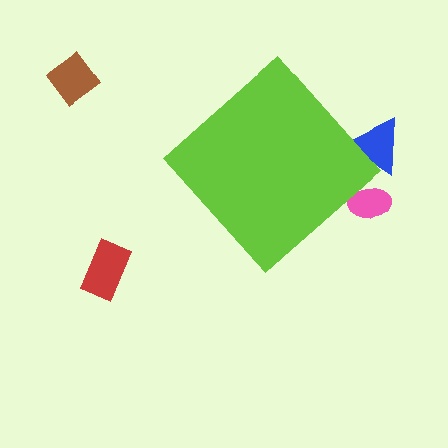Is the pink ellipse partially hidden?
Yes, the pink ellipse is partially hidden behind the lime diamond.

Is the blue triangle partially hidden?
Yes, the blue triangle is partially hidden behind the lime diamond.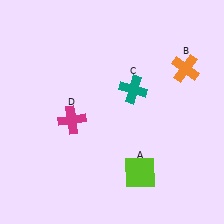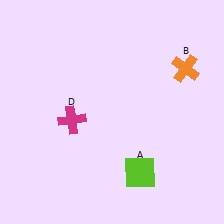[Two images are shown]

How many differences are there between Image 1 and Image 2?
There is 1 difference between the two images.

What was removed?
The teal cross (C) was removed in Image 2.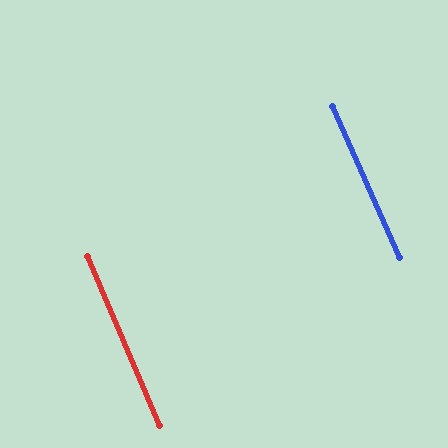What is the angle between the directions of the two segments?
Approximately 1 degree.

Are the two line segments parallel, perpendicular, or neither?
Parallel — their directions differ by only 0.9°.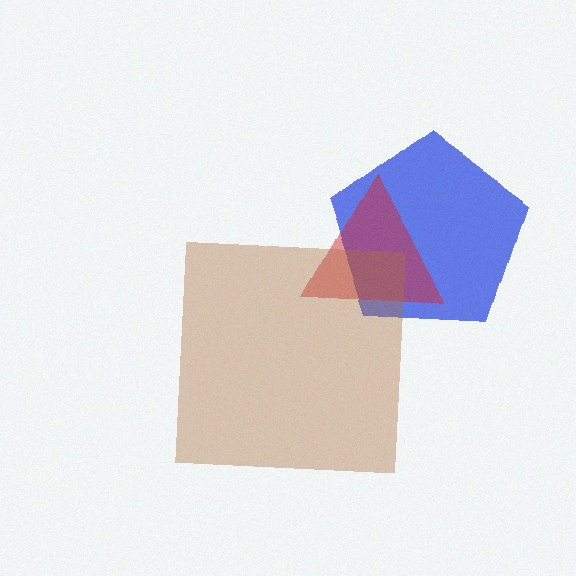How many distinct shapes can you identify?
There are 3 distinct shapes: a blue pentagon, a red triangle, a brown square.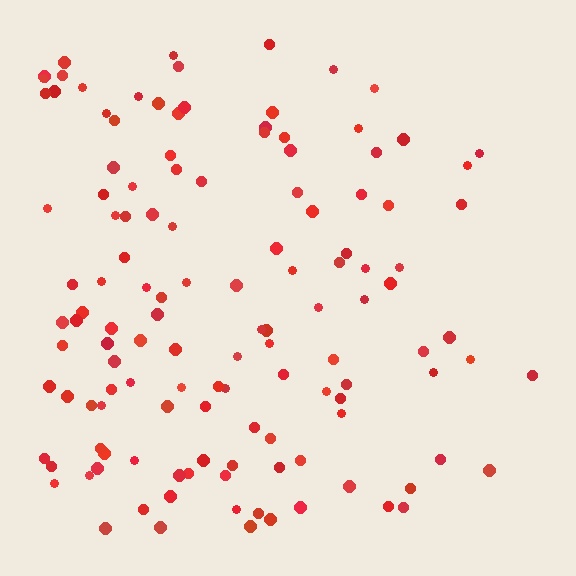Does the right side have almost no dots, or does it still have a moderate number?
Still a moderate number, just noticeably fewer than the left.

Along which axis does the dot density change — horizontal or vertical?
Horizontal.